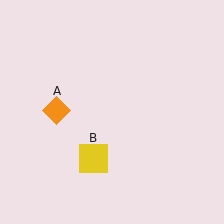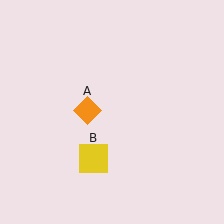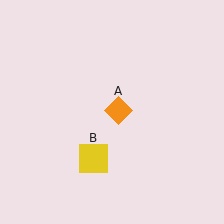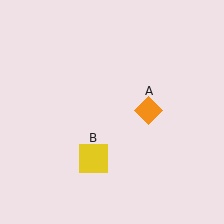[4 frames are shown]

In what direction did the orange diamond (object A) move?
The orange diamond (object A) moved right.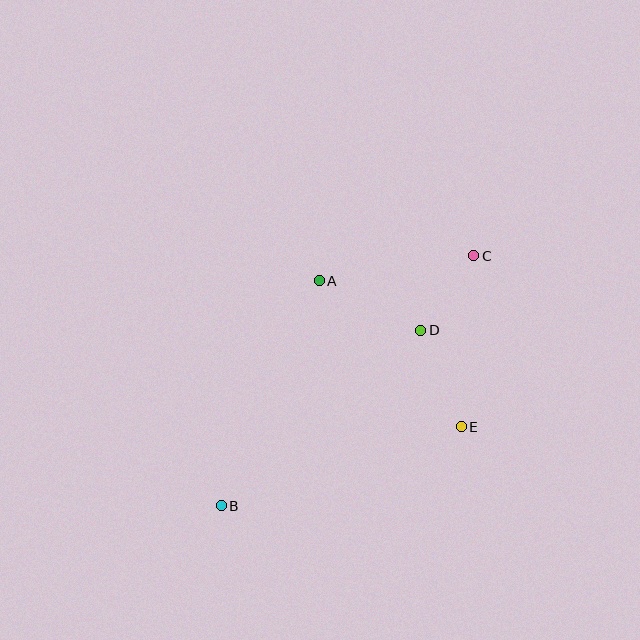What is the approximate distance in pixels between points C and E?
The distance between C and E is approximately 172 pixels.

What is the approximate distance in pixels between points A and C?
The distance between A and C is approximately 157 pixels.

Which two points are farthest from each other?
Points B and C are farthest from each other.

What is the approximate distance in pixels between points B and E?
The distance between B and E is approximately 253 pixels.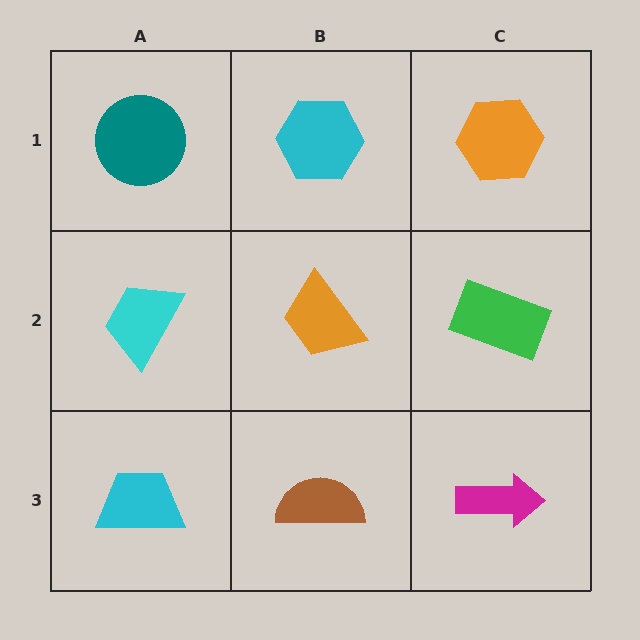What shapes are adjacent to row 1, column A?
A cyan trapezoid (row 2, column A), a cyan hexagon (row 1, column B).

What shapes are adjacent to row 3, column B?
An orange trapezoid (row 2, column B), a cyan trapezoid (row 3, column A), a magenta arrow (row 3, column C).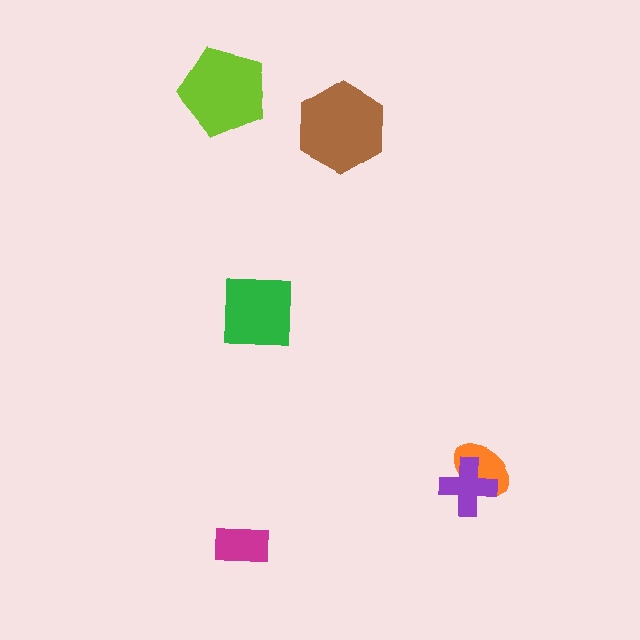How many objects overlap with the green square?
0 objects overlap with the green square.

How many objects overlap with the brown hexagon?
0 objects overlap with the brown hexagon.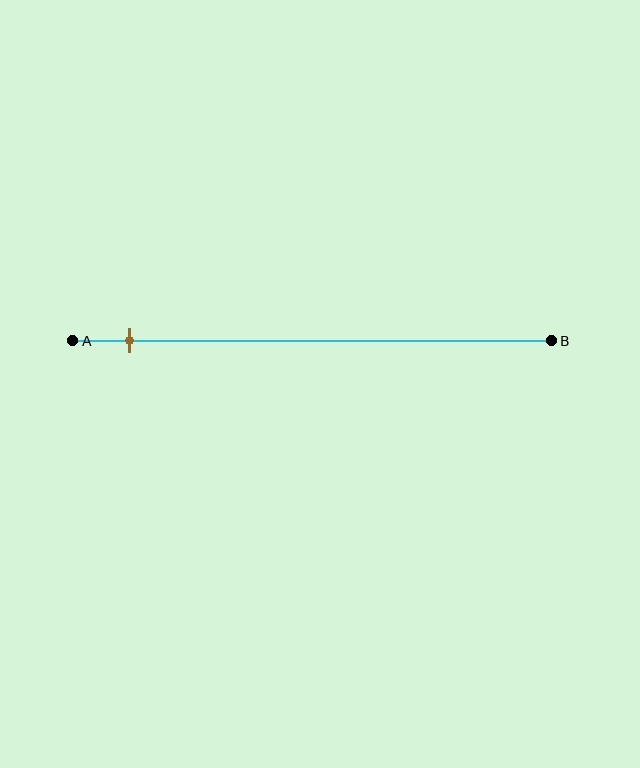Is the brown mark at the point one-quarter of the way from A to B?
No, the mark is at about 10% from A, not at the 25% one-quarter point.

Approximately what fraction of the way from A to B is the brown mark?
The brown mark is approximately 10% of the way from A to B.